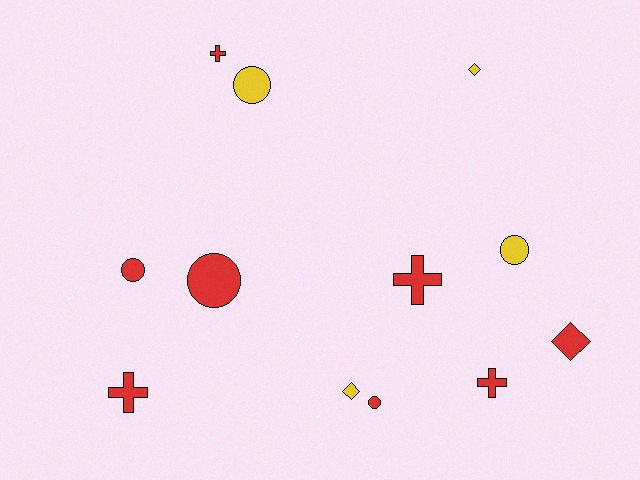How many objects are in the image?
There are 12 objects.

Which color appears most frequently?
Red, with 8 objects.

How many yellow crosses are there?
There are no yellow crosses.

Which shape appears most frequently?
Circle, with 5 objects.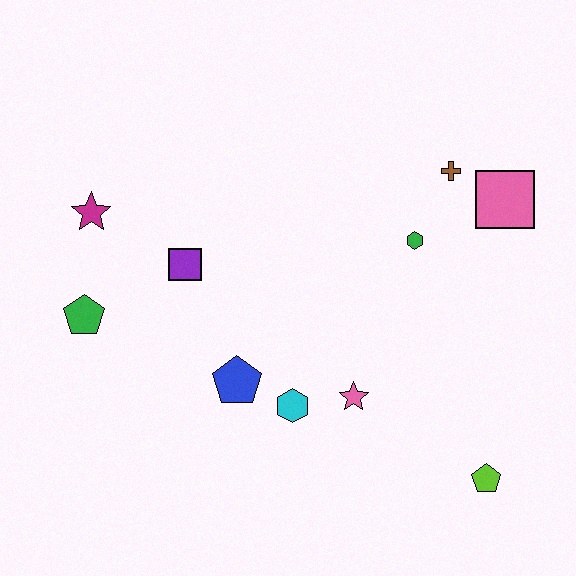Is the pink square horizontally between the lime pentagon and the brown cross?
No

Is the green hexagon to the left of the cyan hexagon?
No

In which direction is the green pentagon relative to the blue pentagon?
The green pentagon is to the left of the blue pentagon.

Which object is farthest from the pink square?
The green pentagon is farthest from the pink square.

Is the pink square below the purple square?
No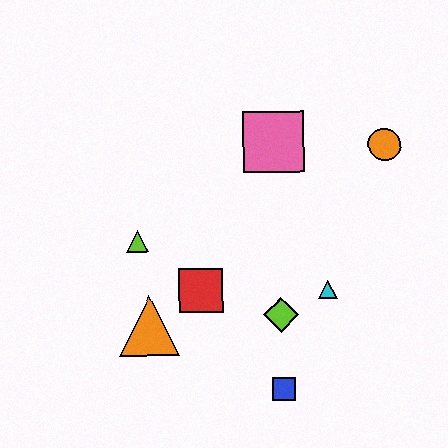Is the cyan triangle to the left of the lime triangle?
No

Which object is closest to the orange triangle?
The red square is closest to the orange triangle.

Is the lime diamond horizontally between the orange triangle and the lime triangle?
No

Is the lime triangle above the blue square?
Yes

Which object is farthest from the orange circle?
The orange triangle is farthest from the orange circle.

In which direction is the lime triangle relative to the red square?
The lime triangle is to the left of the red square.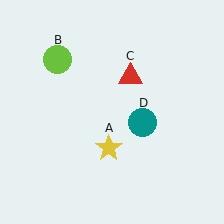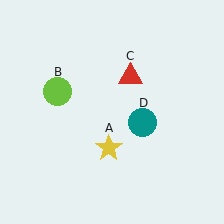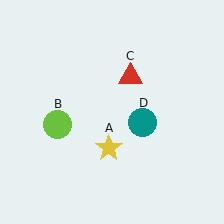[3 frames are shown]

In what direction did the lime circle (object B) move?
The lime circle (object B) moved down.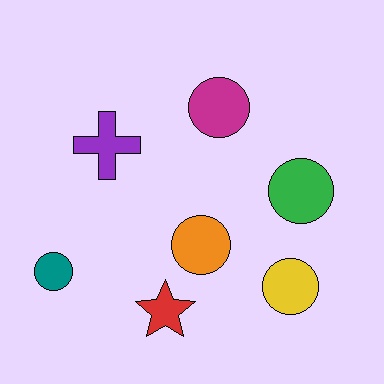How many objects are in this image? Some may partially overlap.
There are 7 objects.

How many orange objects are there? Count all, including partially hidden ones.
There is 1 orange object.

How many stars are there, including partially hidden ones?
There is 1 star.